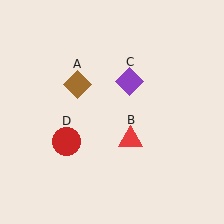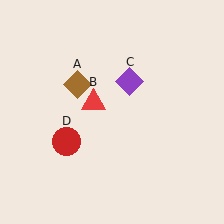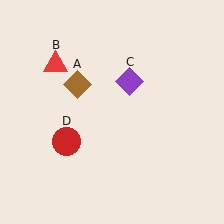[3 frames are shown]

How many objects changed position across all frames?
1 object changed position: red triangle (object B).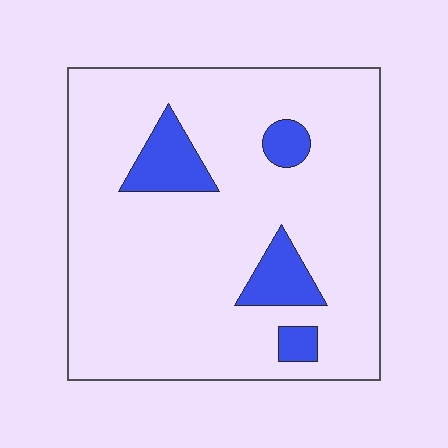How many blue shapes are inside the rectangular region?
4.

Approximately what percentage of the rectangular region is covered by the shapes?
Approximately 10%.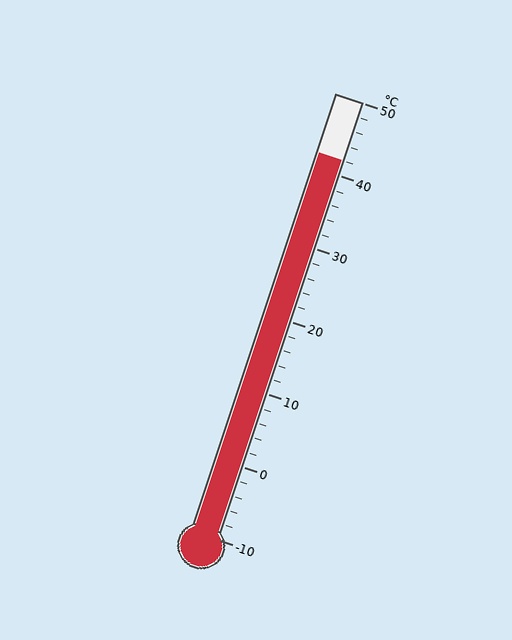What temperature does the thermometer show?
The thermometer shows approximately 42°C.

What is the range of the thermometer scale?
The thermometer scale ranges from -10°C to 50°C.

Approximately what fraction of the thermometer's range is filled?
The thermometer is filled to approximately 85% of its range.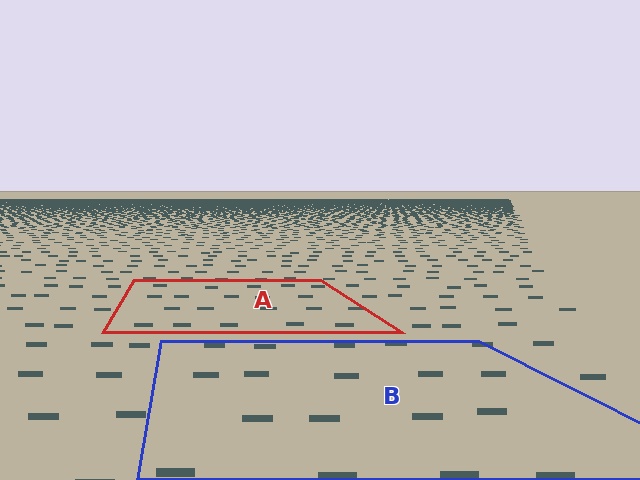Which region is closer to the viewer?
Region B is closer. The texture elements there are larger and more spread out.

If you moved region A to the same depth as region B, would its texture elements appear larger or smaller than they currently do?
They would appear larger. At a closer depth, the same texture elements are projected at a bigger on-screen size.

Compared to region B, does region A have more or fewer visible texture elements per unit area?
Region A has more texture elements per unit area — they are packed more densely because it is farther away.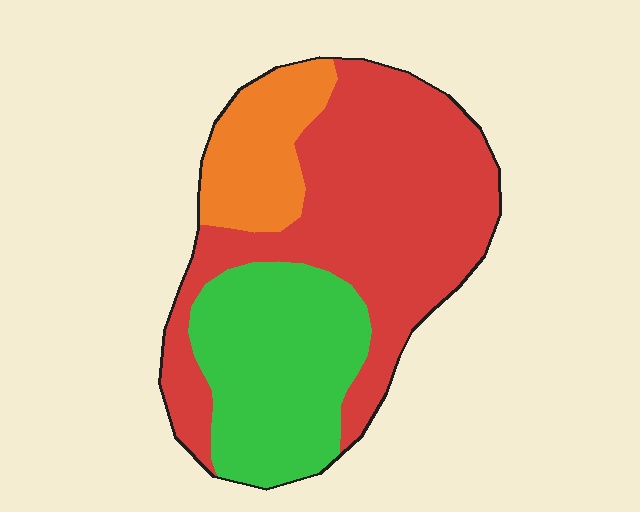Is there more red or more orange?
Red.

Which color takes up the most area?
Red, at roughly 55%.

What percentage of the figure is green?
Green takes up between a sixth and a third of the figure.